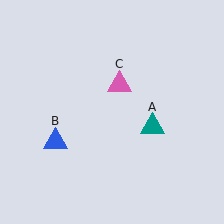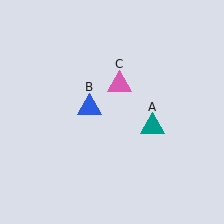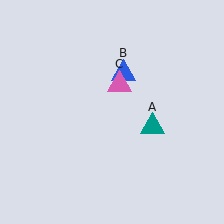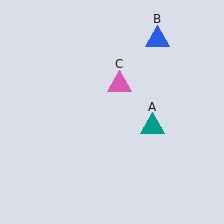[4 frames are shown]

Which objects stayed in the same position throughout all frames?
Teal triangle (object A) and pink triangle (object C) remained stationary.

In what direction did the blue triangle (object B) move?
The blue triangle (object B) moved up and to the right.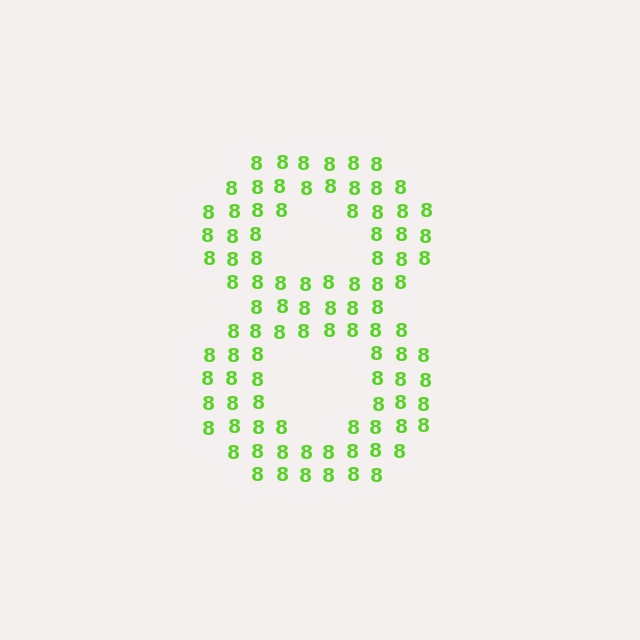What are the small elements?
The small elements are digit 8's.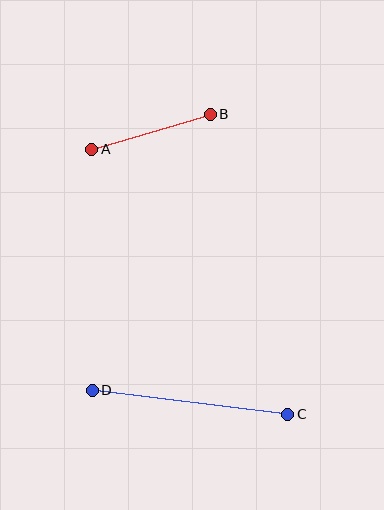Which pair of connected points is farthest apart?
Points C and D are farthest apart.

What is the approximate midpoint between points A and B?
The midpoint is at approximately (151, 132) pixels.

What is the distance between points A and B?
The distance is approximately 123 pixels.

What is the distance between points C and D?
The distance is approximately 197 pixels.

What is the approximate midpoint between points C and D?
The midpoint is at approximately (190, 402) pixels.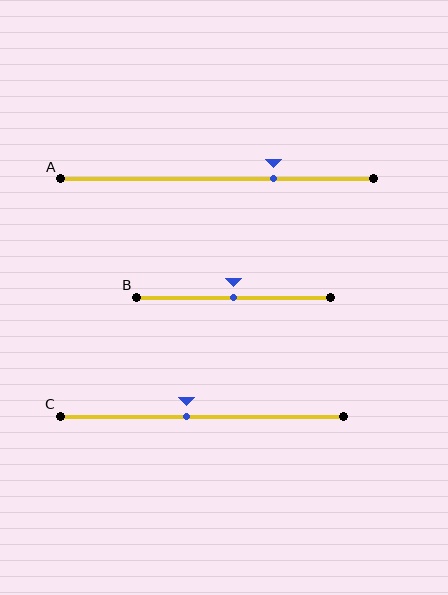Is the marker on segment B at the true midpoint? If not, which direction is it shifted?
Yes, the marker on segment B is at the true midpoint.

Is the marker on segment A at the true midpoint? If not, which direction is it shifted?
No, the marker on segment A is shifted to the right by about 18% of the segment length.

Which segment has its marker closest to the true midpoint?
Segment B has its marker closest to the true midpoint.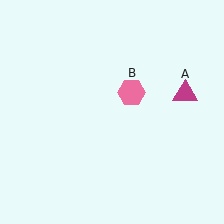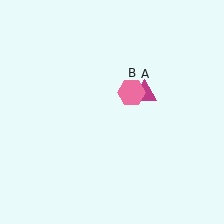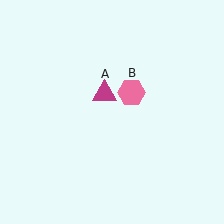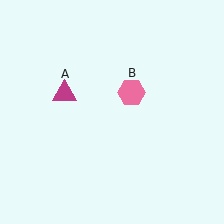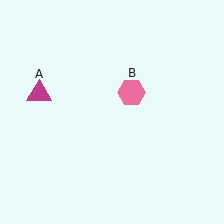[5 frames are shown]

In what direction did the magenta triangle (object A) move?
The magenta triangle (object A) moved left.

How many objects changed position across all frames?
1 object changed position: magenta triangle (object A).